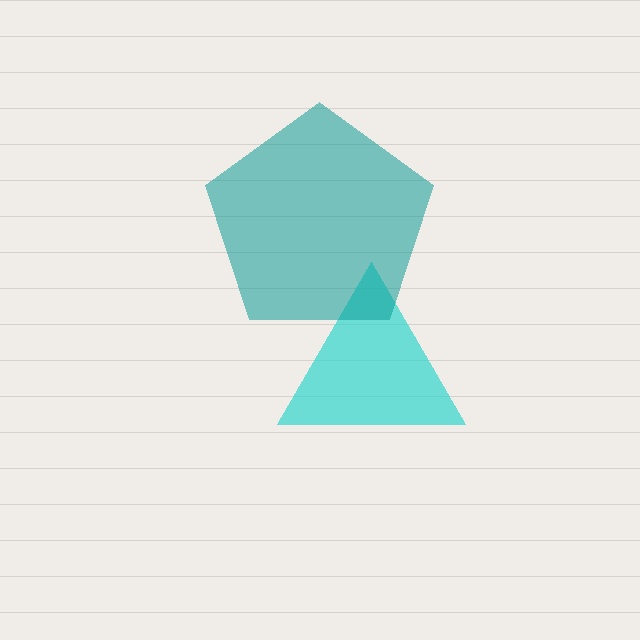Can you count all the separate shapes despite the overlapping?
Yes, there are 2 separate shapes.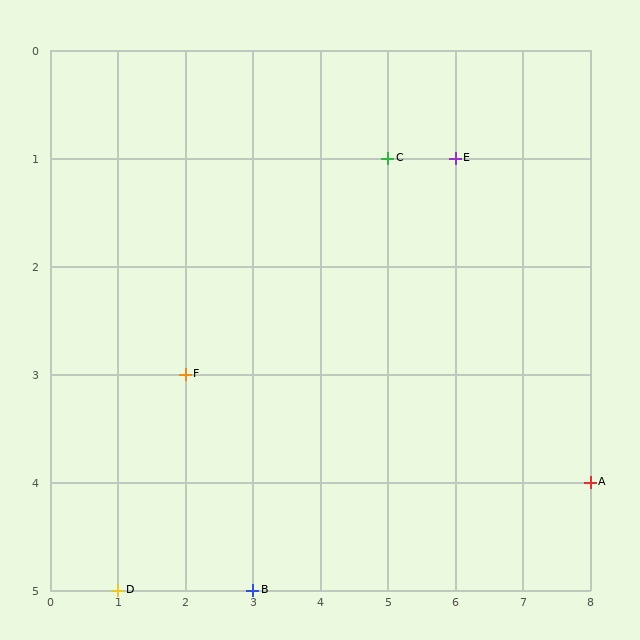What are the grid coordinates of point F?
Point F is at grid coordinates (2, 3).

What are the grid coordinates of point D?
Point D is at grid coordinates (1, 5).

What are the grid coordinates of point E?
Point E is at grid coordinates (6, 1).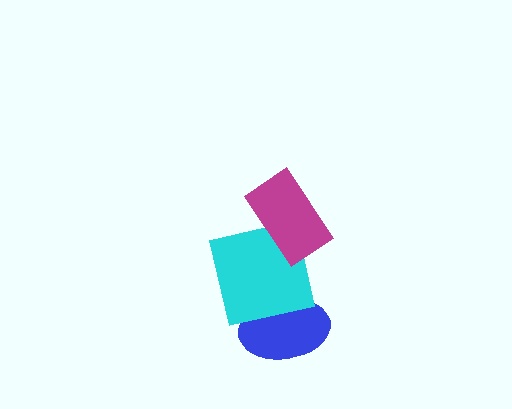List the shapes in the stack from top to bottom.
From top to bottom: the magenta rectangle, the cyan square, the blue ellipse.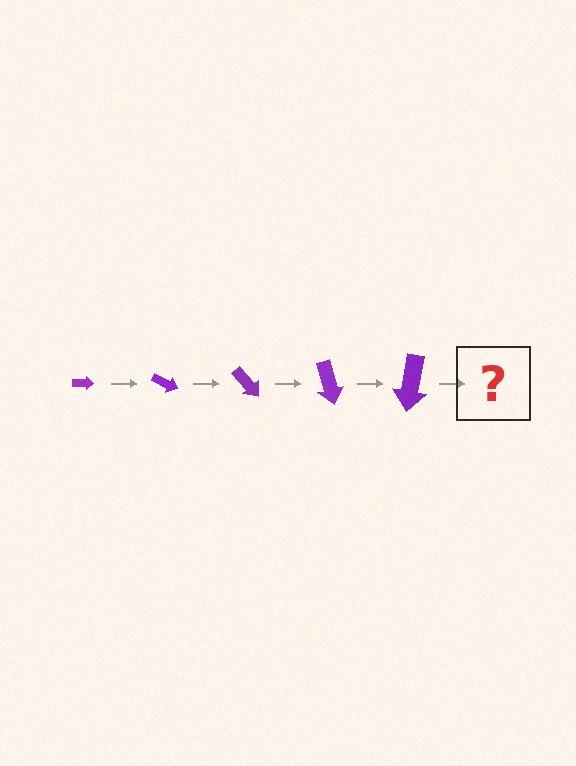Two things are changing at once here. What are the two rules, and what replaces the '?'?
The two rules are that the arrow grows larger each step and it rotates 25 degrees each step. The '?' should be an arrow, larger than the previous one and rotated 125 degrees from the start.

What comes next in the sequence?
The next element should be an arrow, larger than the previous one and rotated 125 degrees from the start.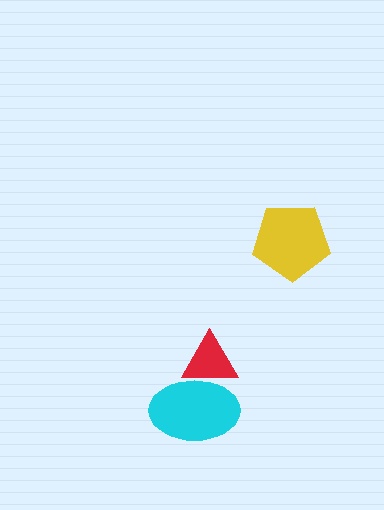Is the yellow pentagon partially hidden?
No, no other shape covers it.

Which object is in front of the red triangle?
The cyan ellipse is in front of the red triangle.